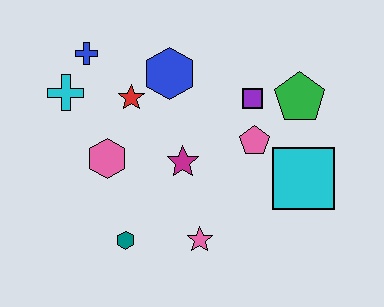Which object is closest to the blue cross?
The cyan cross is closest to the blue cross.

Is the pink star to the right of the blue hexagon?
Yes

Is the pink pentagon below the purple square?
Yes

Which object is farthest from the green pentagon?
The cyan cross is farthest from the green pentagon.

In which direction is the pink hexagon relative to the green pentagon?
The pink hexagon is to the left of the green pentagon.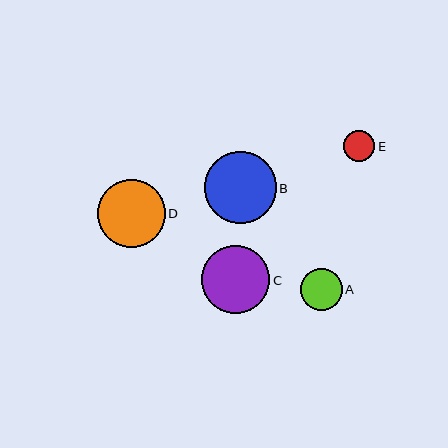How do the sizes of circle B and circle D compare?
Circle B and circle D are approximately the same size.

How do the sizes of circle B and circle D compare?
Circle B and circle D are approximately the same size.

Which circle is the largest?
Circle B is the largest with a size of approximately 72 pixels.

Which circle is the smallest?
Circle E is the smallest with a size of approximately 31 pixels.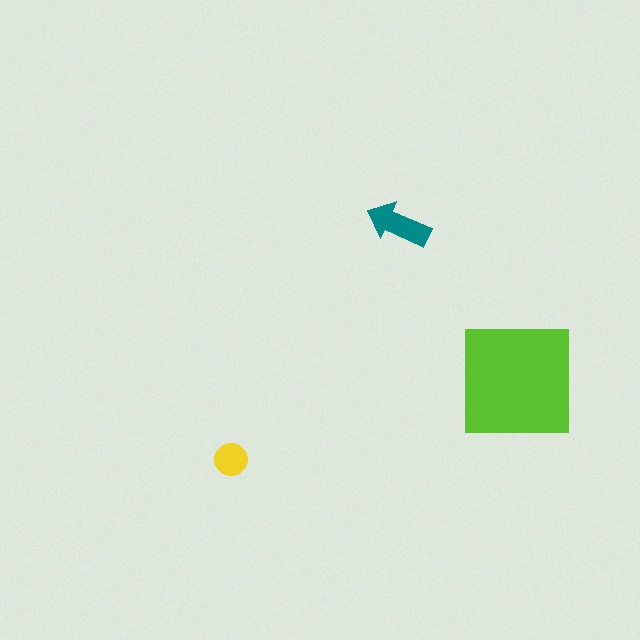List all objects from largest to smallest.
The lime square, the teal arrow, the yellow circle.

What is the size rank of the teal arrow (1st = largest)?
2nd.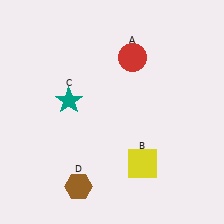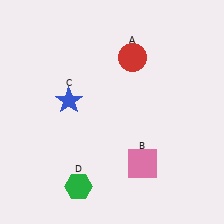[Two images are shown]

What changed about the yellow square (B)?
In Image 1, B is yellow. In Image 2, it changed to pink.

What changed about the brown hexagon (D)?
In Image 1, D is brown. In Image 2, it changed to green.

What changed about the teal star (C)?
In Image 1, C is teal. In Image 2, it changed to blue.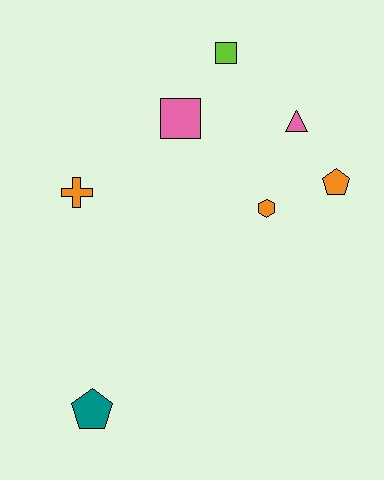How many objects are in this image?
There are 7 objects.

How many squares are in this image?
There are 2 squares.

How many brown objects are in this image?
There are no brown objects.